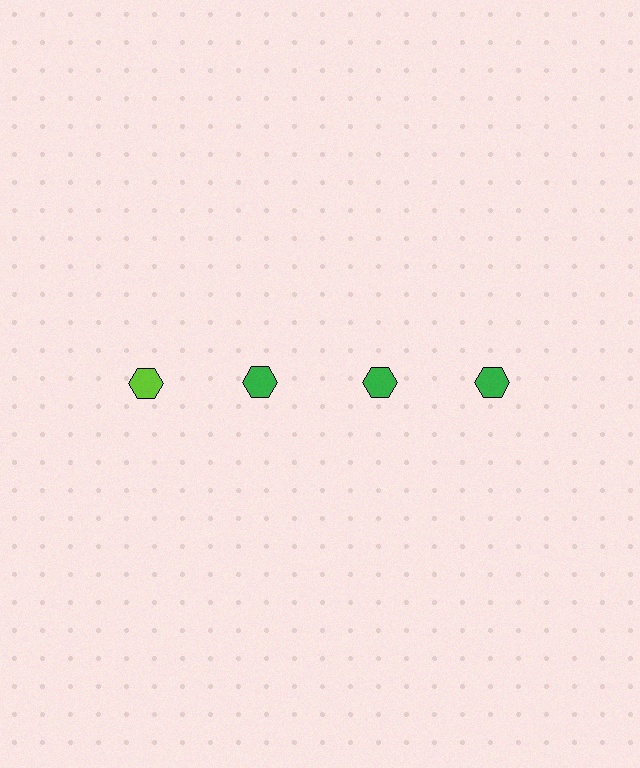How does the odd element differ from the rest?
It has a different color: lime instead of green.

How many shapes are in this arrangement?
There are 4 shapes arranged in a grid pattern.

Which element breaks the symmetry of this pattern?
The lime hexagon in the top row, leftmost column breaks the symmetry. All other shapes are green hexagons.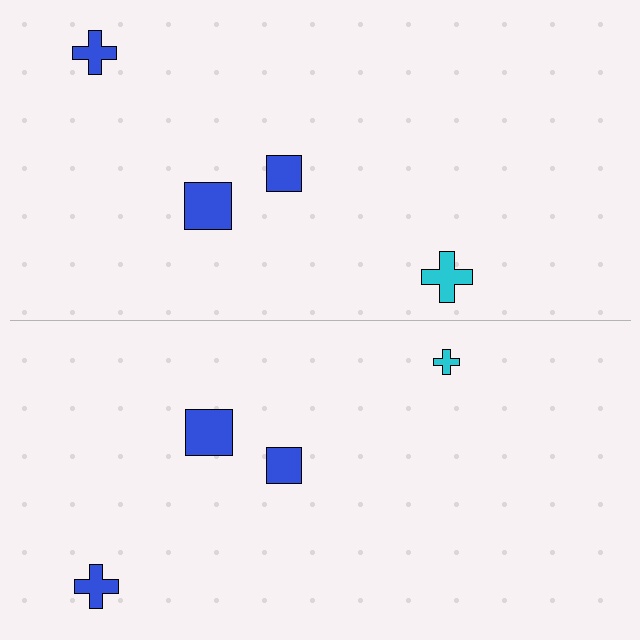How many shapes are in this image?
There are 8 shapes in this image.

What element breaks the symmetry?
The cyan cross on the bottom side has a different size than its mirror counterpart.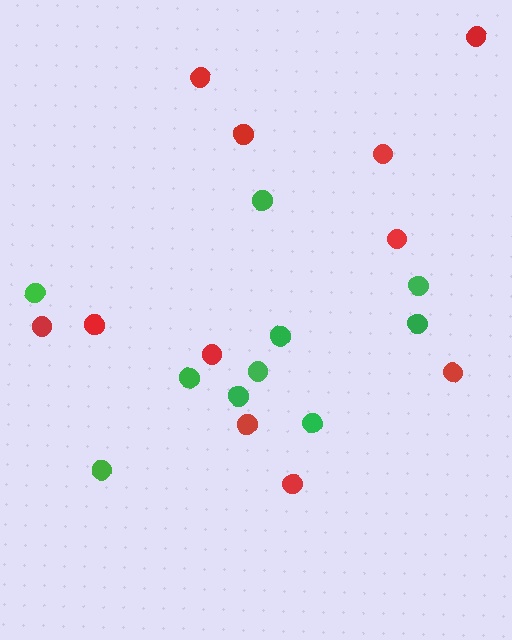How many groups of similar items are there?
There are 2 groups: one group of red circles (11) and one group of green circles (10).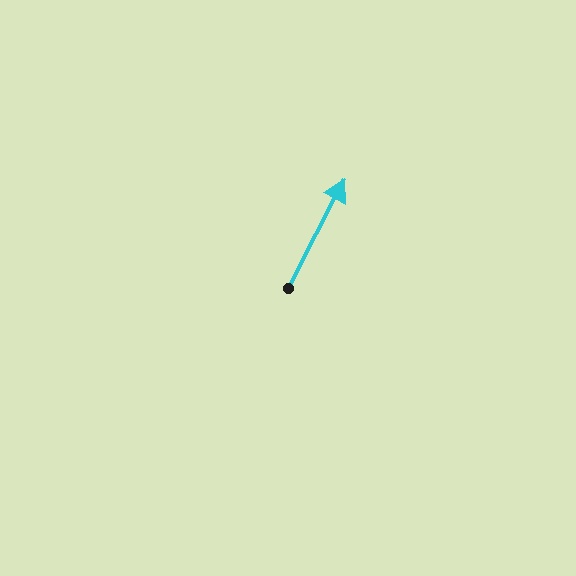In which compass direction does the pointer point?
Northeast.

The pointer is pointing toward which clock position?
Roughly 1 o'clock.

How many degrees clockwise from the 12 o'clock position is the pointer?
Approximately 27 degrees.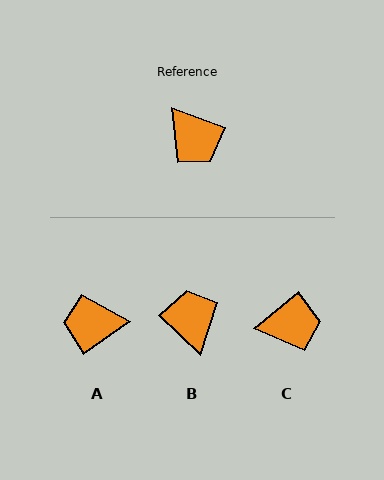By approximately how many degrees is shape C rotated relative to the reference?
Approximately 61 degrees counter-clockwise.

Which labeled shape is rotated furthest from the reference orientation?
B, about 157 degrees away.